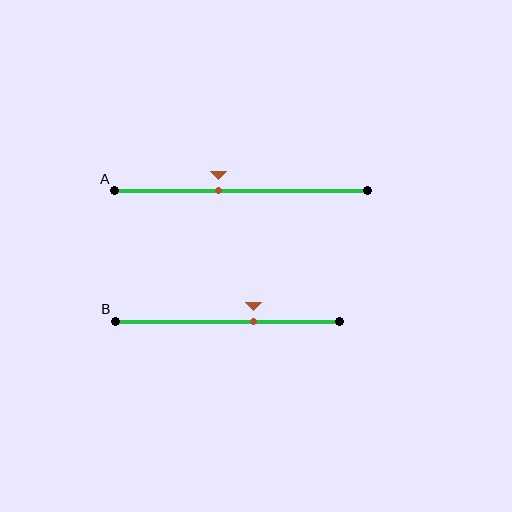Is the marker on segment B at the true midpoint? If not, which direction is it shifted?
No, the marker on segment B is shifted to the right by about 12% of the segment length.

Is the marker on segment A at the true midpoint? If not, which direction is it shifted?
No, the marker on segment A is shifted to the left by about 9% of the segment length.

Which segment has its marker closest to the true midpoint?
Segment A has its marker closest to the true midpoint.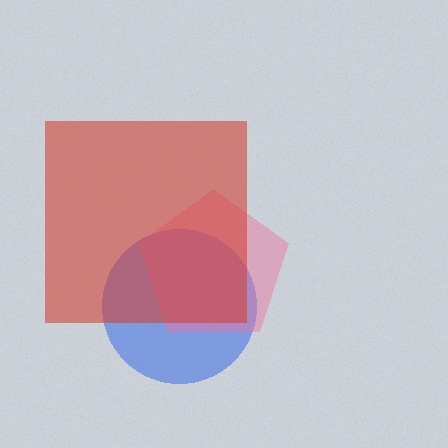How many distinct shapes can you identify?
There are 3 distinct shapes: a blue circle, a pink pentagon, a red square.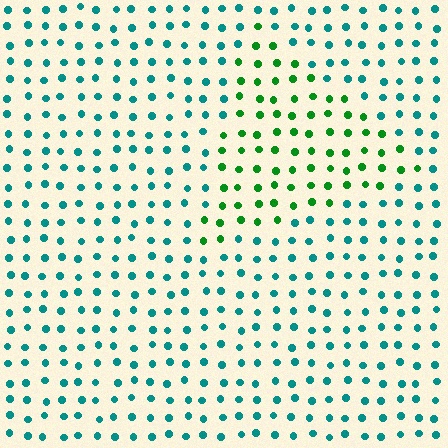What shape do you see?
I see a triangle.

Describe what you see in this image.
The image is filled with small teal elements in a uniform arrangement. A triangle-shaped region is visible where the elements are tinted to a slightly different hue, forming a subtle color boundary.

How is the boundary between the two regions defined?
The boundary is defined purely by a slight shift in hue (about 49 degrees). Spacing, size, and orientation are identical on both sides.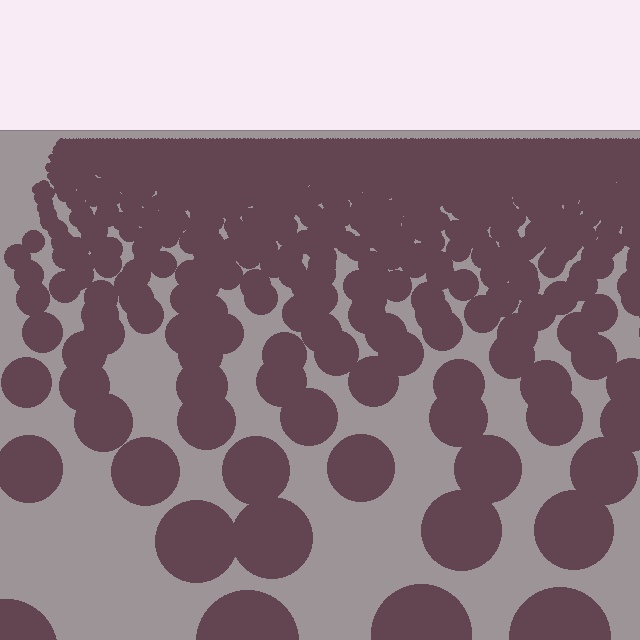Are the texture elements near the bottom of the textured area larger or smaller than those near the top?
Larger. Near the bottom, elements are closer to the viewer and appear at a bigger on-screen size.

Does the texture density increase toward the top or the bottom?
Density increases toward the top.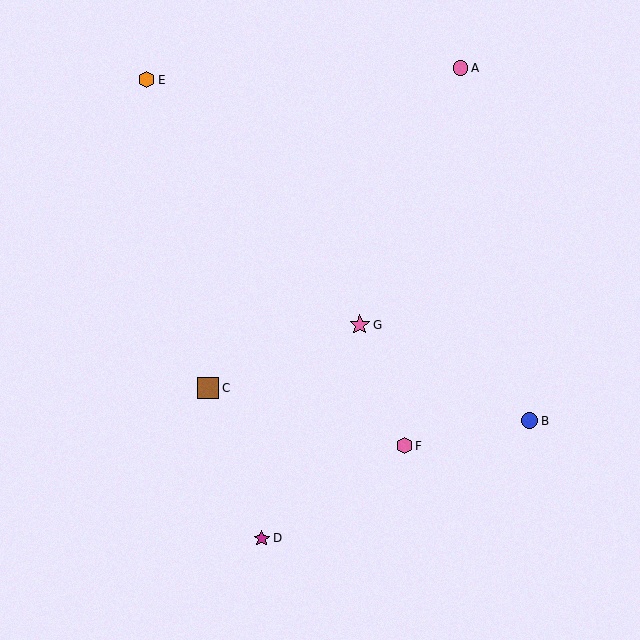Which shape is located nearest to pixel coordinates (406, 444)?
The pink hexagon (labeled F) at (405, 446) is nearest to that location.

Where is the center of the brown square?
The center of the brown square is at (208, 388).